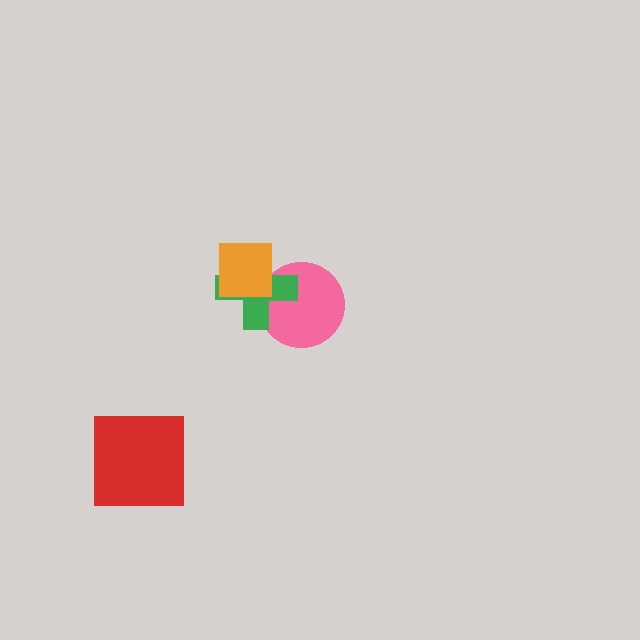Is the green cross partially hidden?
Yes, it is partially covered by another shape.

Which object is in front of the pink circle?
The green cross is in front of the pink circle.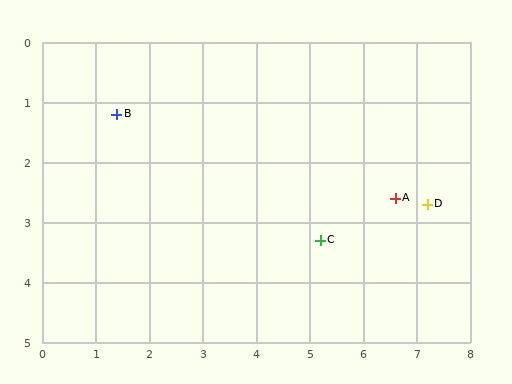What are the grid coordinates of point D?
Point D is at approximately (7.2, 2.7).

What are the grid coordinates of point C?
Point C is at approximately (5.2, 3.3).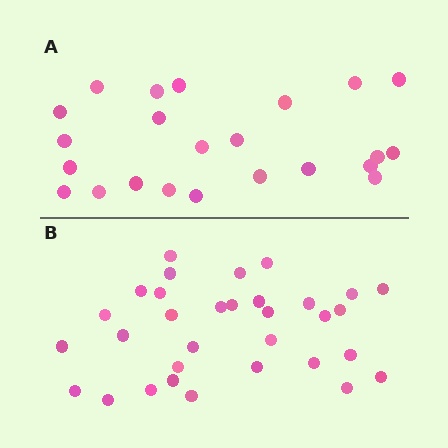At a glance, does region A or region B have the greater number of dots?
Region B (the bottom region) has more dots.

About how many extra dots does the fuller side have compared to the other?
Region B has roughly 8 or so more dots than region A.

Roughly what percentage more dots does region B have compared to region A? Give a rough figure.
About 40% more.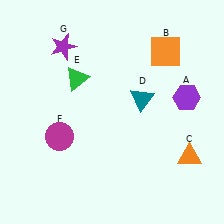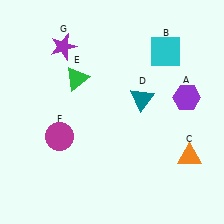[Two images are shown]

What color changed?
The square (B) changed from orange in Image 1 to cyan in Image 2.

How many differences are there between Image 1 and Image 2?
There is 1 difference between the two images.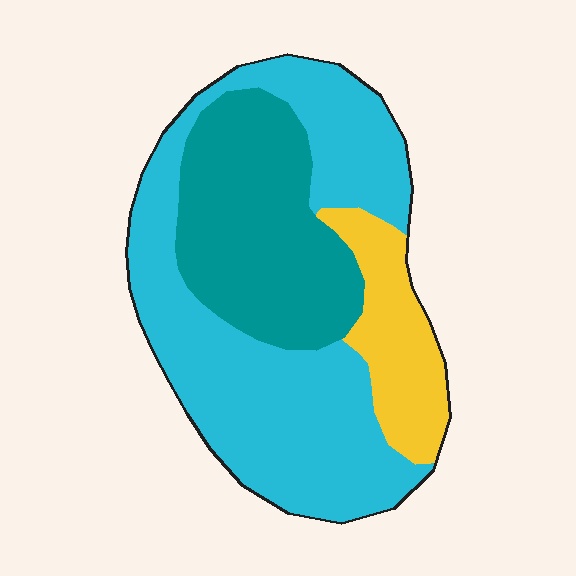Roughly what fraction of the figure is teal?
Teal covers roughly 30% of the figure.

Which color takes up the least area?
Yellow, at roughly 15%.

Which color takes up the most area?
Cyan, at roughly 55%.